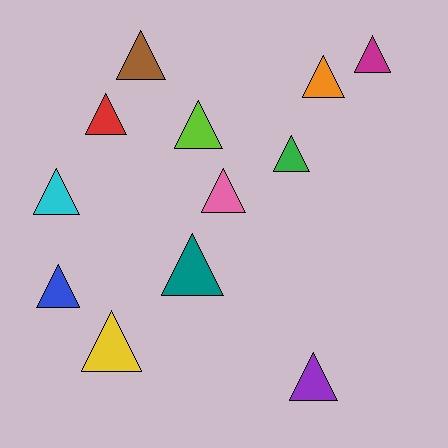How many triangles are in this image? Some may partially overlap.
There are 12 triangles.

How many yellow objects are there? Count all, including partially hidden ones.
There is 1 yellow object.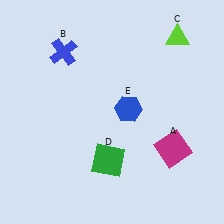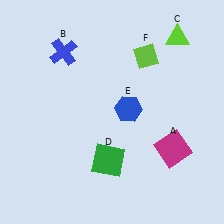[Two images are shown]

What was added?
A lime diamond (F) was added in Image 2.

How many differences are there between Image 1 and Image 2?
There is 1 difference between the two images.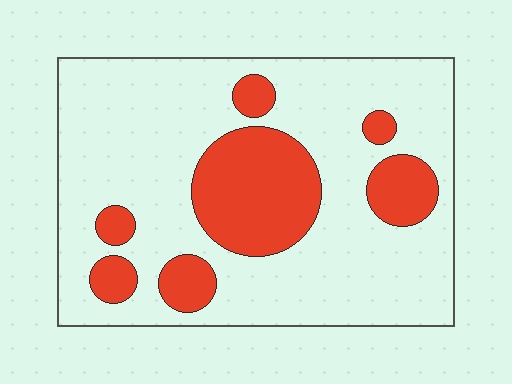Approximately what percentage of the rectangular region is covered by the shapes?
Approximately 25%.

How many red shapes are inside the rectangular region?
7.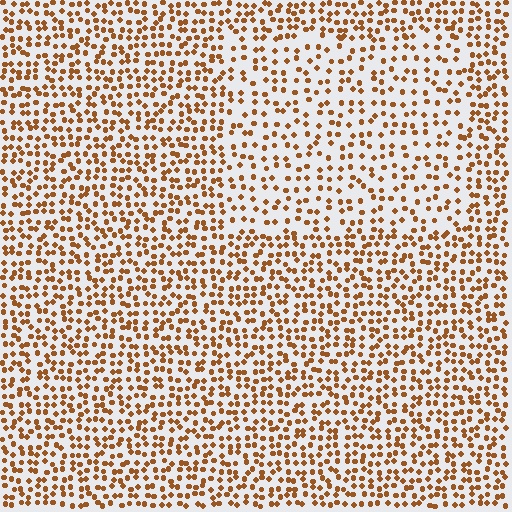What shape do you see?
I see a rectangle.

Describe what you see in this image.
The image contains small brown elements arranged at two different densities. A rectangle-shaped region is visible where the elements are less densely packed than the surrounding area.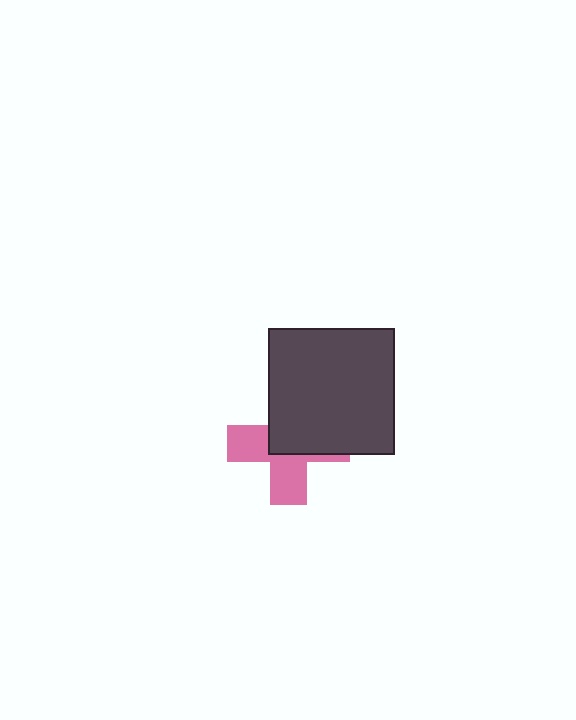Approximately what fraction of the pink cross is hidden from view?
Roughly 53% of the pink cross is hidden behind the dark gray square.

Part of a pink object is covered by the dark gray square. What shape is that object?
It is a cross.